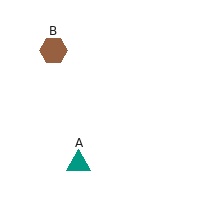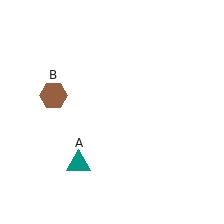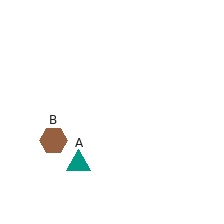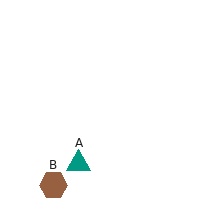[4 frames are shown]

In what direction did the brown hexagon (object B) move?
The brown hexagon (object B) moved down.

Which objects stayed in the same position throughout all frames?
Teal triangle (object A) remained stationary.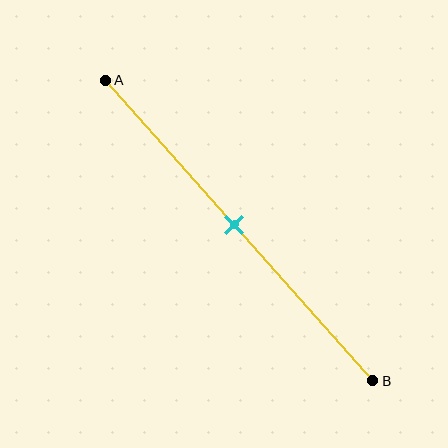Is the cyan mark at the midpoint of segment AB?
Yes, the mark is approximately at the midpoint.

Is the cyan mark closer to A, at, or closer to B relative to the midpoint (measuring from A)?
The cyan mark is approximately at the midpoint of segment AB.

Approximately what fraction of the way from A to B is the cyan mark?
The cyan mark is approximately 50% of the way from A to B.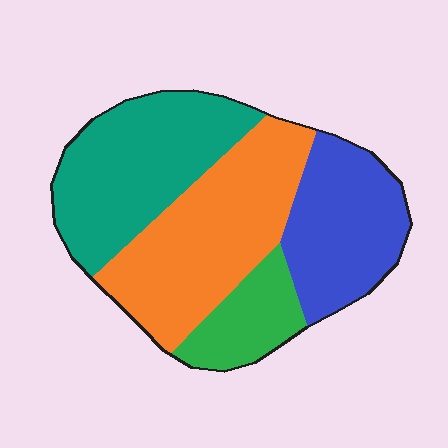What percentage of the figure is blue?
Blue covers roughly 25% of the figure.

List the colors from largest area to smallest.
From largest to smallest: orange, teal, blue, green.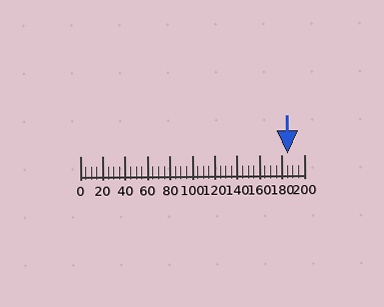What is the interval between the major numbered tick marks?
The major tick marks are spaced 20 units apart.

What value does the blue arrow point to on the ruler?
The blue arrow points to approximately 185.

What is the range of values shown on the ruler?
The ruler shows values from 0 to 200.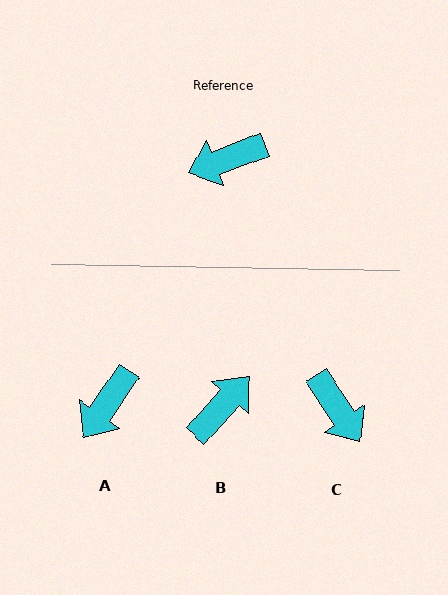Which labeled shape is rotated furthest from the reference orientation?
B, about 153 degrees away.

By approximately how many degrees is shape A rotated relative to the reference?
Approximately 34 degrees counter-clockwise.